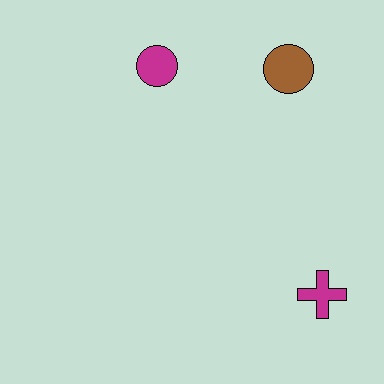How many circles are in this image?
There are 2 circles.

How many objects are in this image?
There are 3 objects.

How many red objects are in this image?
There are no red objects.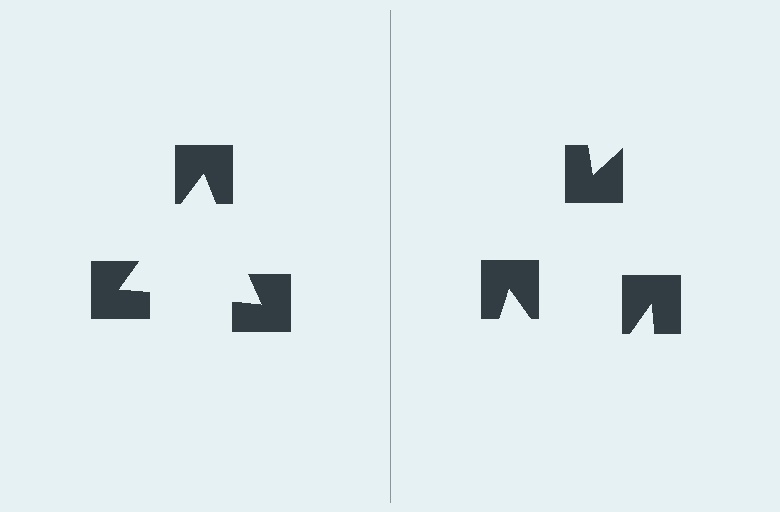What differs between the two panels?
The notched squares are positioned identically on both sides; only the wedge orientations differ. On the left they align to a triangle; on the right they are misaligned.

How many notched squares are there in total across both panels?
6 — 3 on each side.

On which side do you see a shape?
An illusory triangle appears on the left side. On the right side the wedge cuts are rotated, so no coherent shape forms.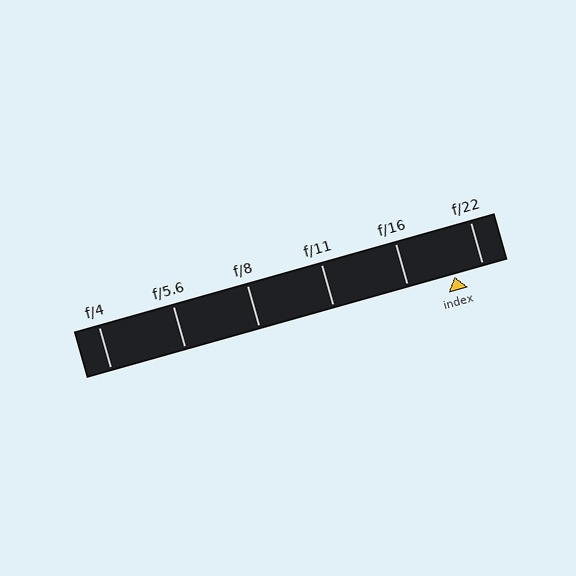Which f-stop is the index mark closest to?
The index mark is closest to f/22.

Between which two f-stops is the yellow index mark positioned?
The index mark is between f/16 and f/22.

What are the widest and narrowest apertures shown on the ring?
The widest aperture shown is f/4 and the narrowest is f/22.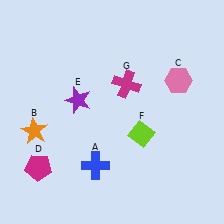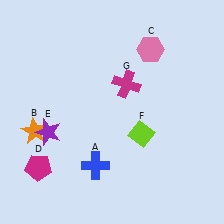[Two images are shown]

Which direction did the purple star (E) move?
The purple star (E) moved down.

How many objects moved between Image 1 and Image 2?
2 objects moved between the two images.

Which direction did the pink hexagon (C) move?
The pink hexagon (C) moved up.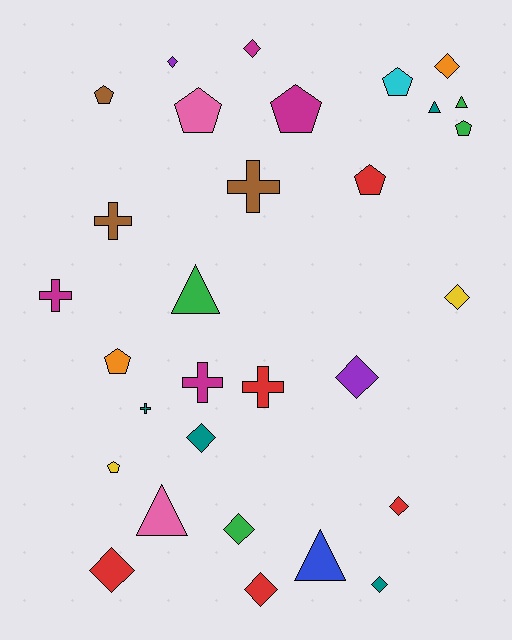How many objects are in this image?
There are 30 objects.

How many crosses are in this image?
There are 6 crosses.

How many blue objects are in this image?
There is 1 blue object.